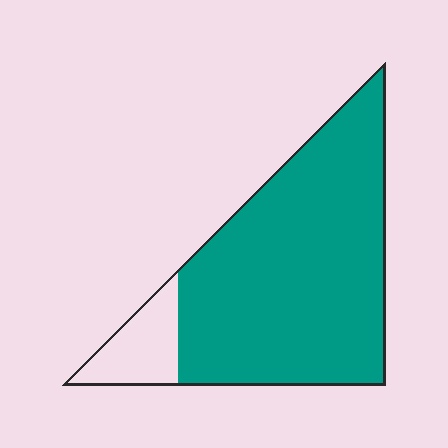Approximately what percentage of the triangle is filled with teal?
Approximately 85%.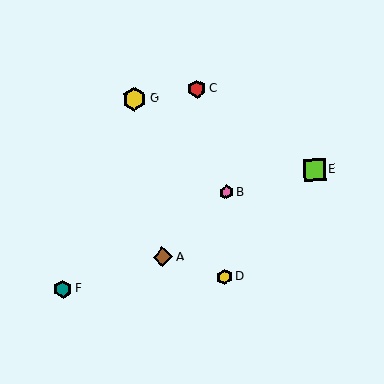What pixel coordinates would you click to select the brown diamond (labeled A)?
Click at (163, 257) to select the brown diamond A.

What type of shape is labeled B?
Shape B is a pink hexagon.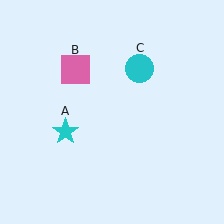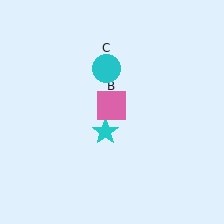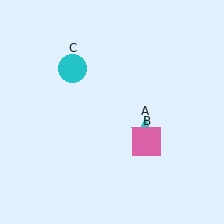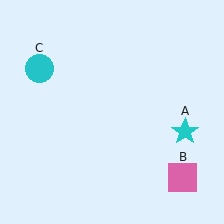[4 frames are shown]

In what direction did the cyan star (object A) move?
The cyan star (object A) moved right.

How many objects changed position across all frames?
3 objects changed position: cyan star (object A), pink square (object B), cyan circle (object C).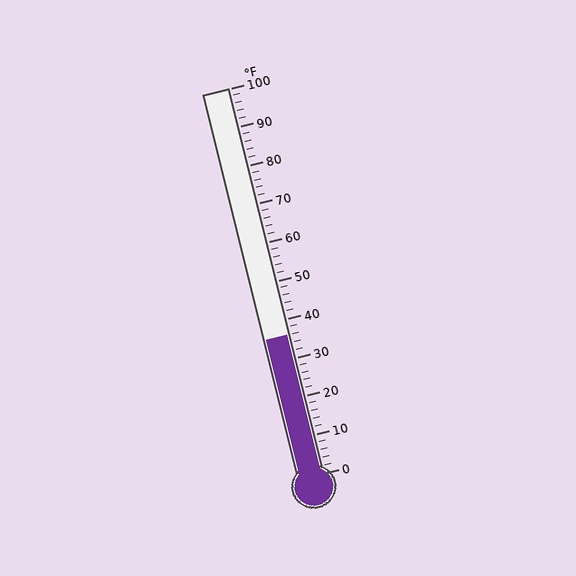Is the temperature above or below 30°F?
The temperature is above 30°F.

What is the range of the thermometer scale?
The thermometer scale ranges from 0°F to 100°F.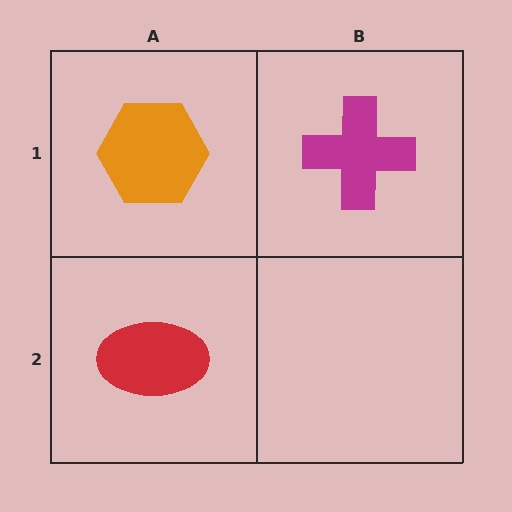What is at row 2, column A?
A red ellipse.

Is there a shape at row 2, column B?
No, that cell is empty.